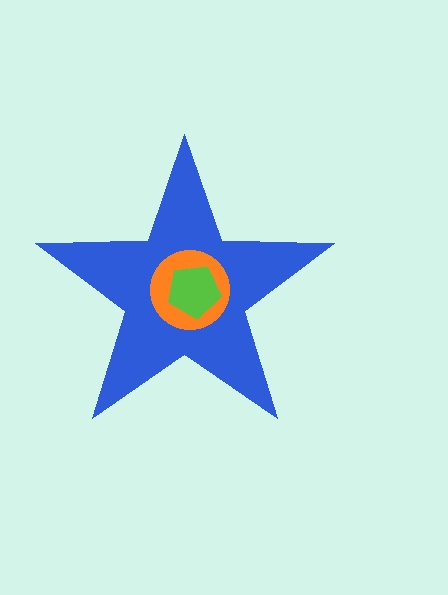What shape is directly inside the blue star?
The orange circle.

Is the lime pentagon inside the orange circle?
Yes.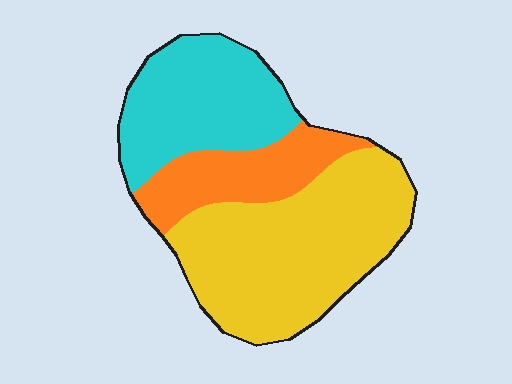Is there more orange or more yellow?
Yellow.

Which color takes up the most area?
Yellow, at roughly 50%.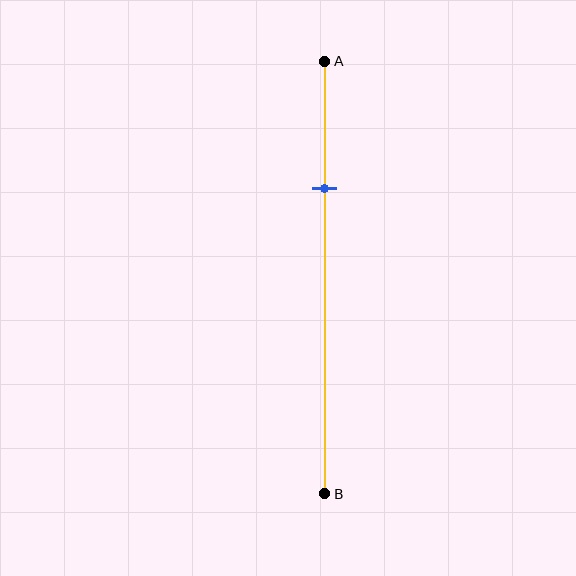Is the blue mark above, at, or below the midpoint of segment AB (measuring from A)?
The blue mark is above the midpoint of segment AB.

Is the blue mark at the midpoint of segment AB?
No, the mark is at about 30% from A, not at the 50% midpoint.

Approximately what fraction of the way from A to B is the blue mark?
The blue mark is approximately 30% of the way from A to B.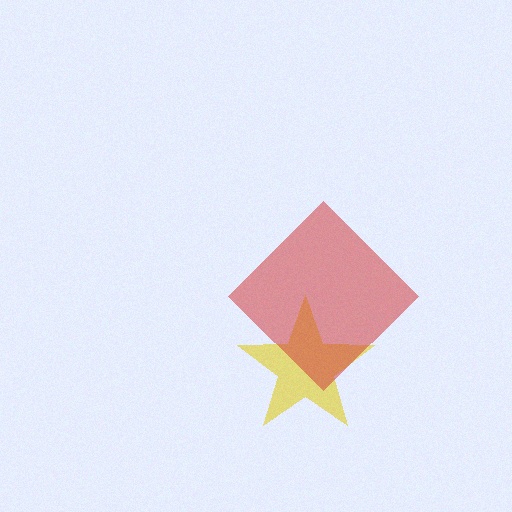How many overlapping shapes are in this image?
There are 2 overlapping shapes in the image.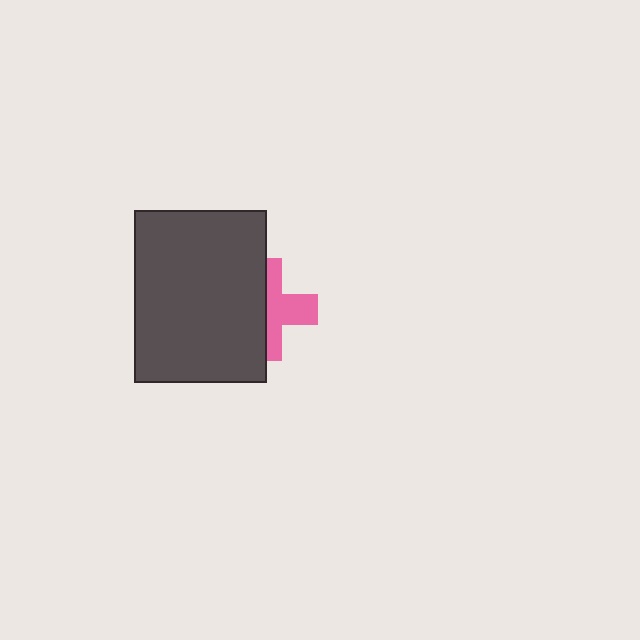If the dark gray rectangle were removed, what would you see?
You would see the complete pink cross.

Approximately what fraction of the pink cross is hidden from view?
Roughly 52% of the pink cross is hidden behind the dark gray rectangle.